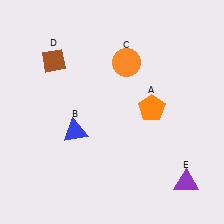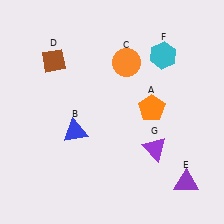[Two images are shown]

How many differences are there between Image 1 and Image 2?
There are 2 differences between the two images.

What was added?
A cyan hexagon (F), a purple triangle (G) were added in Image 2.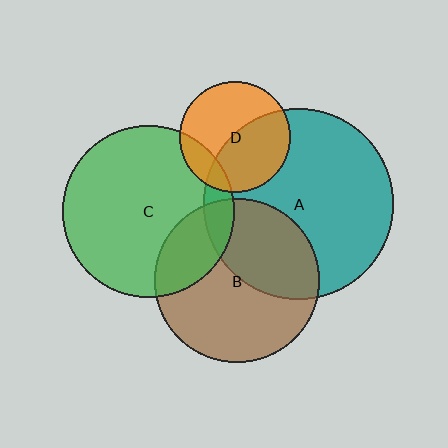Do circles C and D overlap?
Yes.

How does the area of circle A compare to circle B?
Approximately 1.3 times.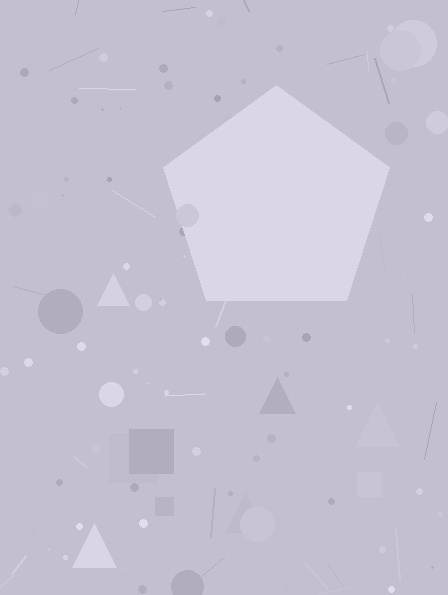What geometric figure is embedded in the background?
A pentagon is embedded in the background.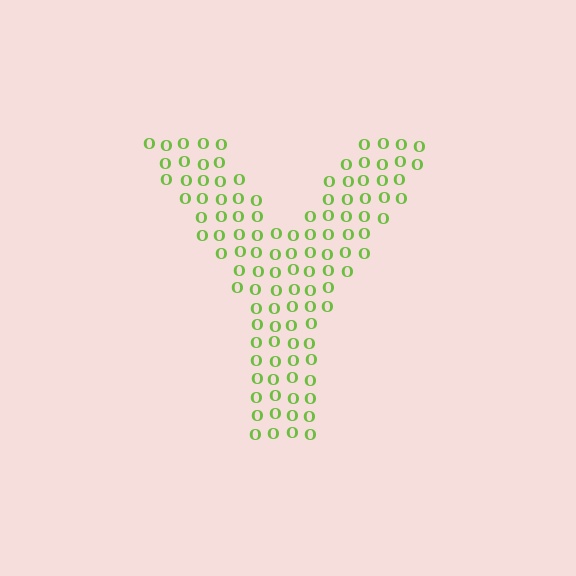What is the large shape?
The large shape is the letter Y.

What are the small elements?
The small elements are letter O's.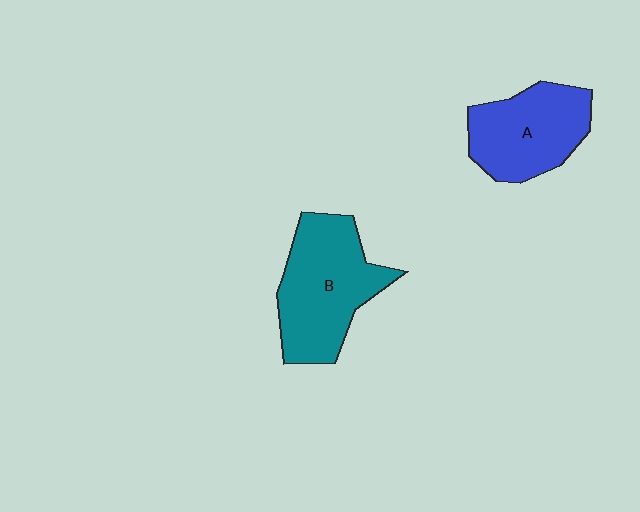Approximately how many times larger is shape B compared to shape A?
Approximately 1.2 times.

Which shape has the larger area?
Shape B (teal).